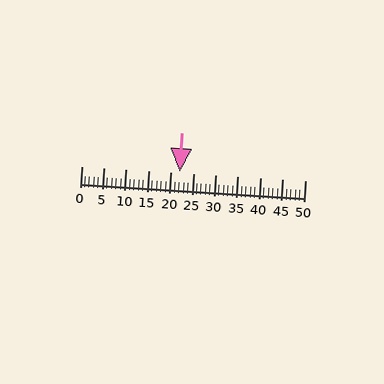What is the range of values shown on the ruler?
The ruler shows values from 0 to 50.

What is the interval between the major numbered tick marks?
The major tick marks are spaced 5 units apart.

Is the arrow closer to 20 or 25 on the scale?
The arrow is closer to 20.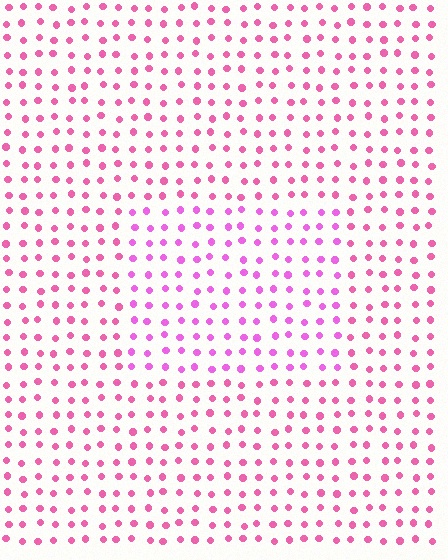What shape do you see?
I see a rectangle.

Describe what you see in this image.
The image is filled with small pink elements in a uniform arrangement. A rectangle-shaped region is visible where the elements are tinted to a slightly different hue, forming a subtle color boundary.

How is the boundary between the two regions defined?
The boundary is defined purely by a slight shift in hue (about 25 degrees). Spacing, size, and orientation are identical on both sides.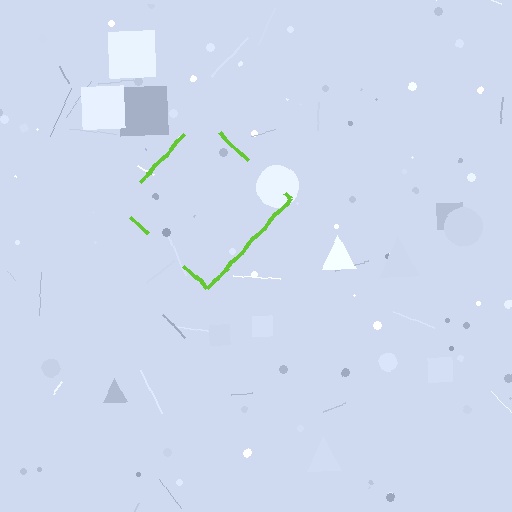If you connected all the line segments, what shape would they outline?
They would outline a diamond.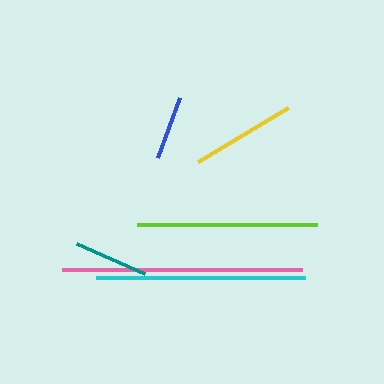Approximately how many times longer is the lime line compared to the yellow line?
The lime line is approximately 1.7 times the length of the yellow line.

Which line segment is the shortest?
The blue line is the shortest at approximately 63 pixels.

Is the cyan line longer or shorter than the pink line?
The pink line is longer than the cyan line.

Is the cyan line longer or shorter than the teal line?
The cyan line is longer than the teal line.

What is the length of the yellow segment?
The yellow segment is approximately 105 pixels long.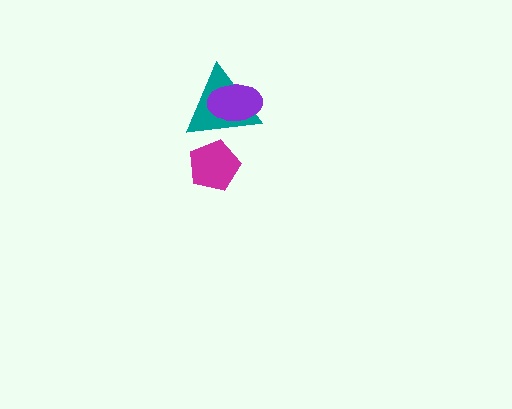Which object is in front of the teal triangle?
The purple ellipse is in front of the teal triangle.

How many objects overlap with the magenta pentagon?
1 object overlaps with the magenta pentagon.